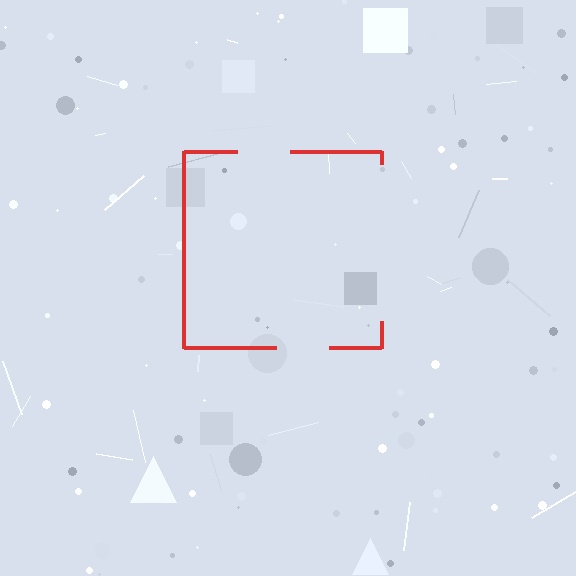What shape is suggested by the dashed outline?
The dashed outline suggests a square.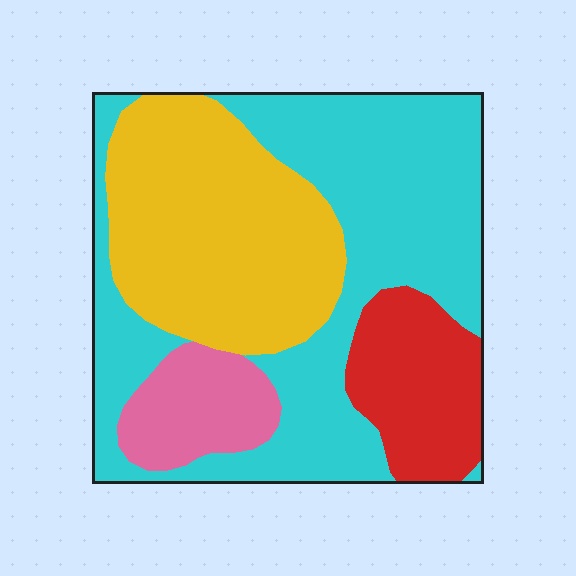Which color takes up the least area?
Pink, at roughly 10%.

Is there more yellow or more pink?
Yellow.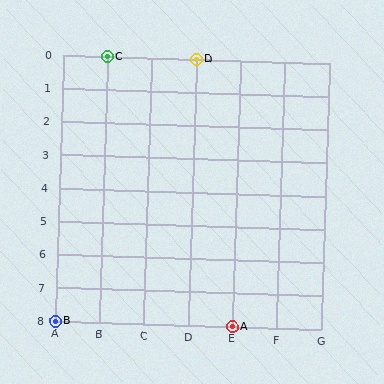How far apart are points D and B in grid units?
Points D and B are 3 columns and 8 rows apart (about 8.5 grid units diagonally).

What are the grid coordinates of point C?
Point C is at grid coordinates (B, 0).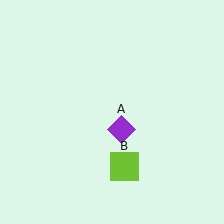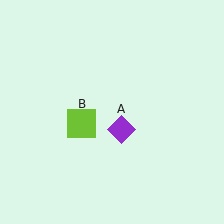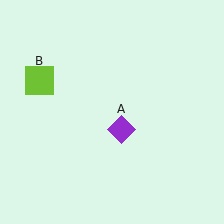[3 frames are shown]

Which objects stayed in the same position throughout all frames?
Purple diamond (object A) remained stationary.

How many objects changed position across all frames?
1 object changed position: lime square (object B).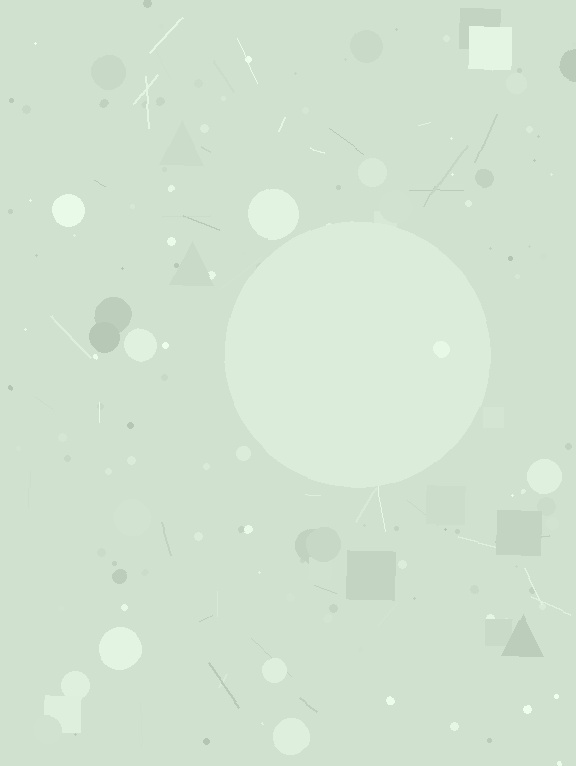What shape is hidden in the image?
A circle is hidden in the image.